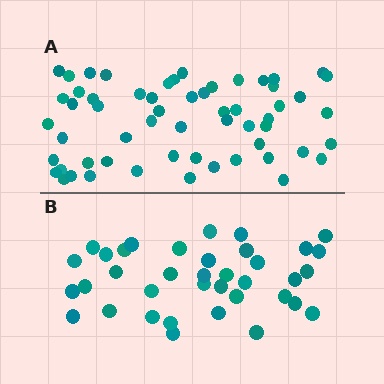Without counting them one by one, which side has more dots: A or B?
Region A (the top region) has more dots.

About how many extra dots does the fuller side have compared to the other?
Region A has approximately 20 more dots than region B.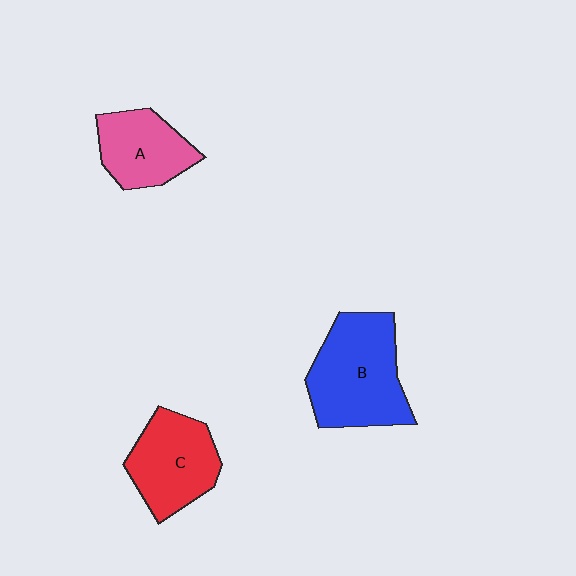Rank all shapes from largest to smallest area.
From largest to smallest: B (blue), C (red), A (pink).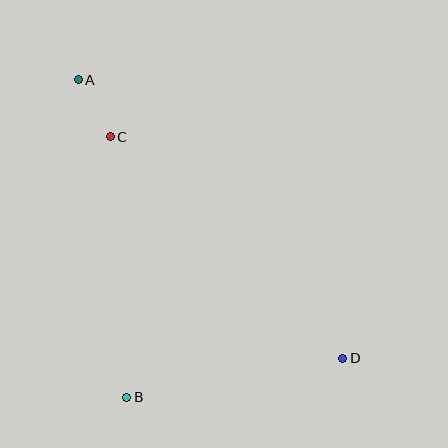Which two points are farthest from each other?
Points A and D are farthest from each other.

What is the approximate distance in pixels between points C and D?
The distance between C and D is approximately 321 pixels.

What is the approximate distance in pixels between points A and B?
The distance between A and B is approximately 321 pixels.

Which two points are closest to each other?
Points A and C are closest to each other.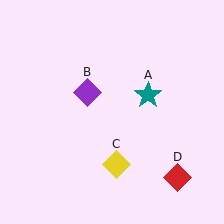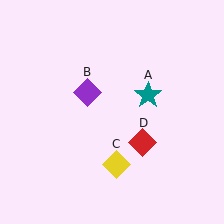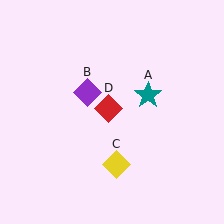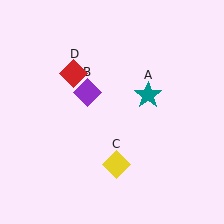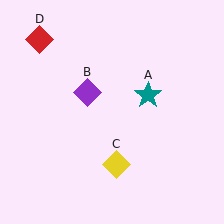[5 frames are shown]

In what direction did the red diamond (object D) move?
The red diamond (object D) moved up and to the left.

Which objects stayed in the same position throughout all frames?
Teal star (object A) and purple diamond (object B) and yellow diamond (object C) remained stationary.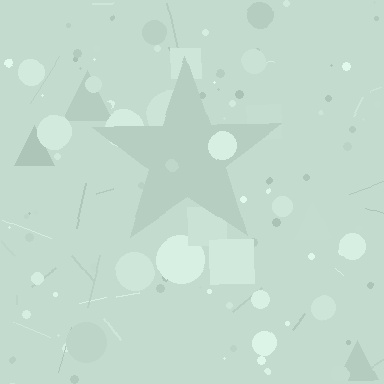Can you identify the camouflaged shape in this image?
The camouflaged shape is a star.